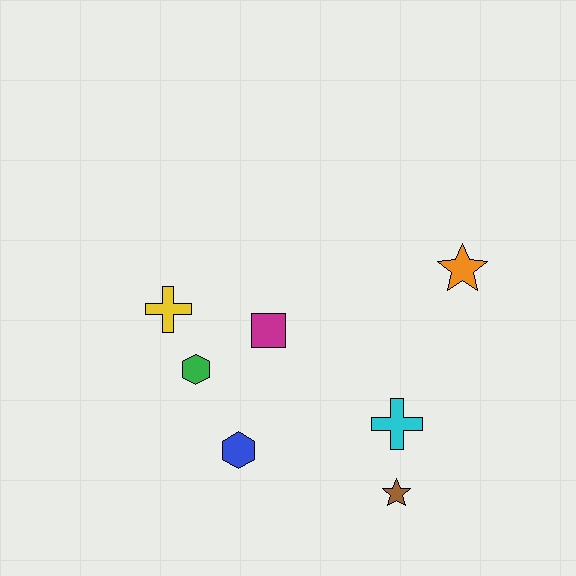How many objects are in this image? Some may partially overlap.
There are 7 objects.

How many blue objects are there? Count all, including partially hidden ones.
There is 1 blue object.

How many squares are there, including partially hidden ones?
There is 1 square.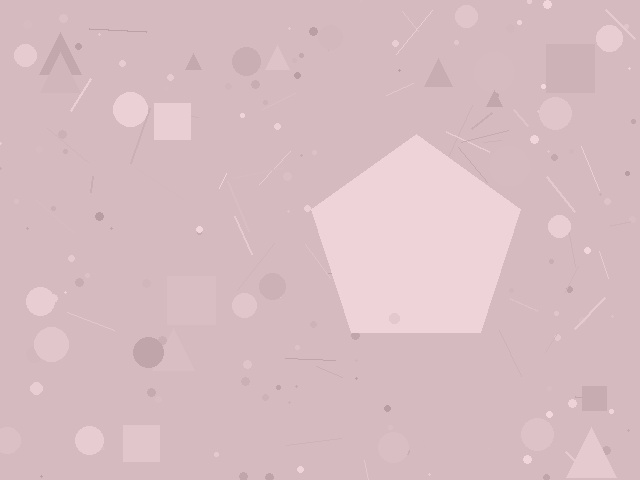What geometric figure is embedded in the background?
A pentagon is embedded in the background.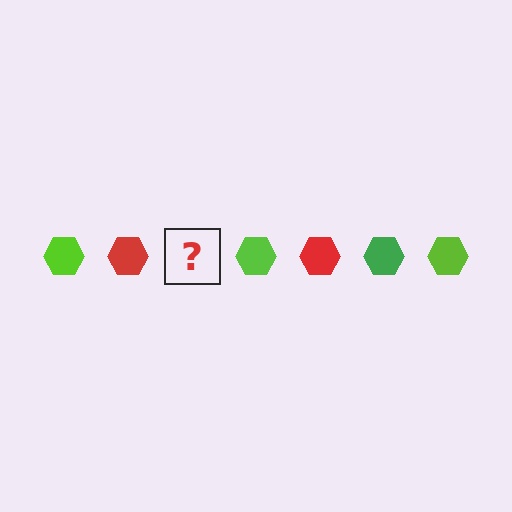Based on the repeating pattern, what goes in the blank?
The blank should be a green hexagon.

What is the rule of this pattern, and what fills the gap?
The rule is that the pattern cycles through lime, red, green hexagons. The gap should be filled with a green hexagon.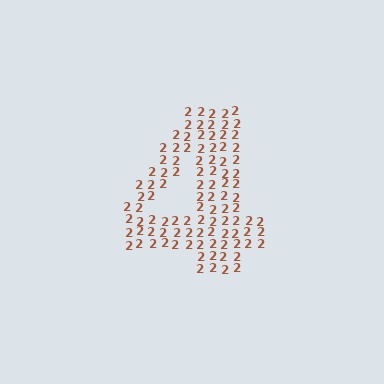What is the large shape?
The large shape is the digit 4.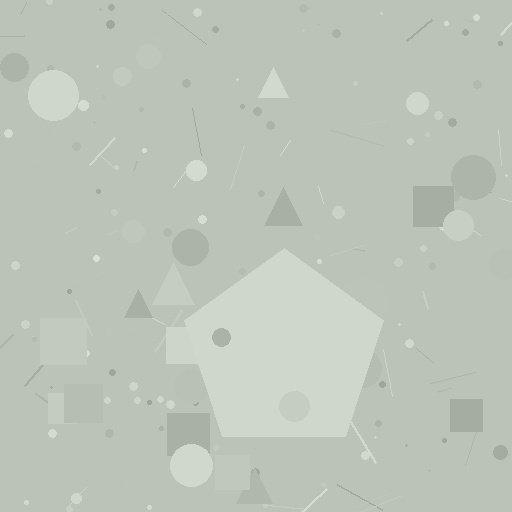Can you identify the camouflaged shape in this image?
The camouflaged shape is a pentagon.